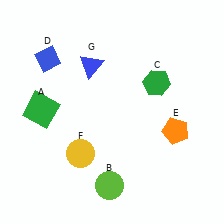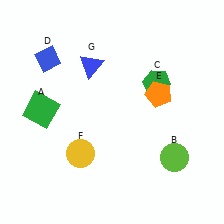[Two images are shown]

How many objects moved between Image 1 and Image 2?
2 objects moved between the two images.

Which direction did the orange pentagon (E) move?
The orange pentagon (E) moved up.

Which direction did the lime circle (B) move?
The lime circle (B) moved right.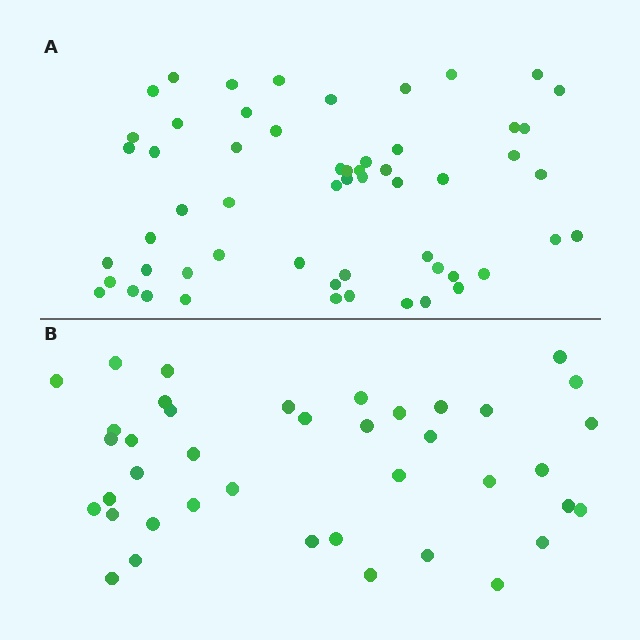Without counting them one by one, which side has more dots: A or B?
Region A (the top region) has more dots.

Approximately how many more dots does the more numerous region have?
Region A has approximately 15 more dots than region B.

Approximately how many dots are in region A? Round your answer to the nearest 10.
About 60 dots. (The exact count is 57, which rounds to 60.)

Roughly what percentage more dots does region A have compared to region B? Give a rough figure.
About 40% more.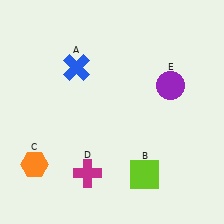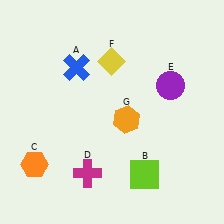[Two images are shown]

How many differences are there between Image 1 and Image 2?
There are 2 differences between the two images.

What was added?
A yellow diamond (F), an orange hexagon (G) were added in Image 2.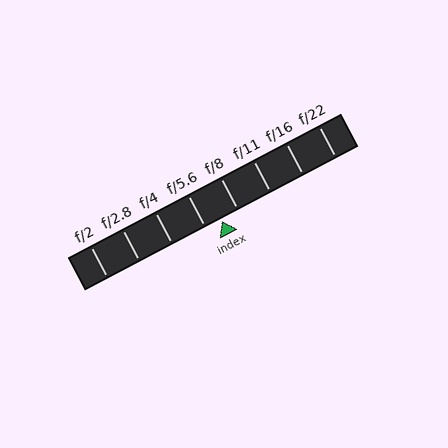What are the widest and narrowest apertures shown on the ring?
The widest aperture shown is f/2 and the narrowest is f/22.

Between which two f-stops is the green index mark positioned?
The index mark is between f/5.6 and f/8.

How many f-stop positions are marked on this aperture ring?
There are 8 f-stop positions marked.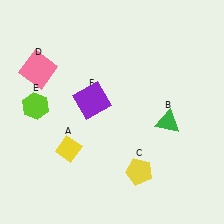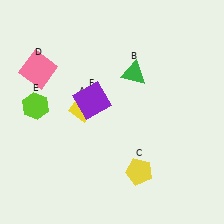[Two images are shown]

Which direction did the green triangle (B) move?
The green triangle (B) moved up.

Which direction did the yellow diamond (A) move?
The yellow diamond (A) moved up.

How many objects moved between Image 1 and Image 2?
2 objects moved between the two images.